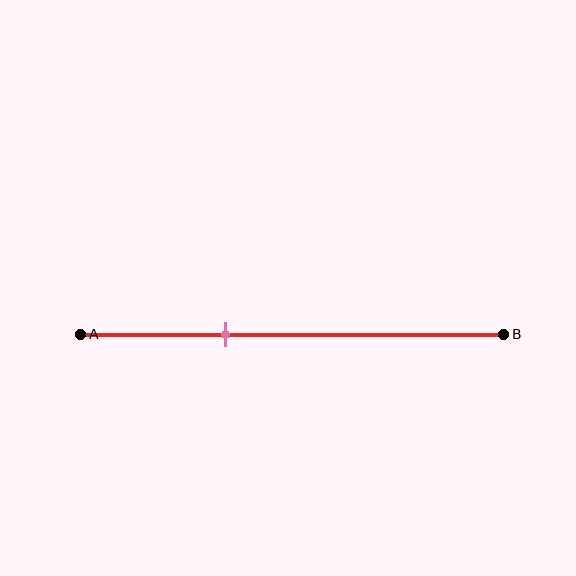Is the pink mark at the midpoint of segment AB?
No, the mark is at about 35% from A, not at the 50% midpoint.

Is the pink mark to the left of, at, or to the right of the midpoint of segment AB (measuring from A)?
The pink mark is to the left of the midpoint of segment AB.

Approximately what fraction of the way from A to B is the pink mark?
The pink mark is approximately 35% of the way from A to B.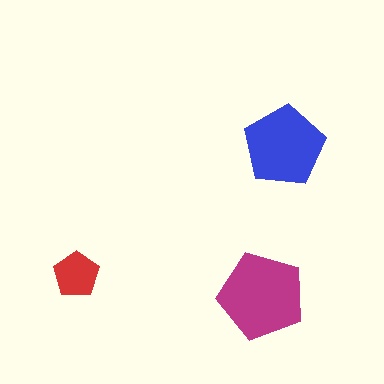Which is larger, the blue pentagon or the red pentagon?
The blue one.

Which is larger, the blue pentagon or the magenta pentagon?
The magenta one.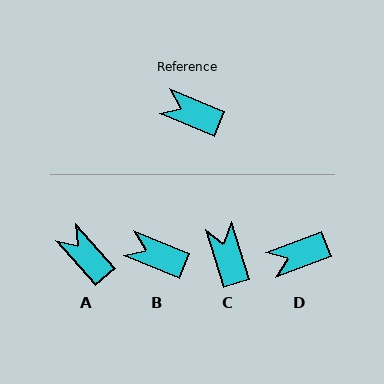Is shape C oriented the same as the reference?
No, it is off by about 51 degrees.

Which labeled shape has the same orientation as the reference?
B.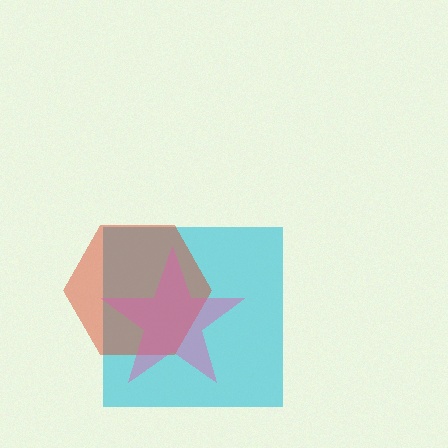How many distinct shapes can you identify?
There are 3 distinct shapes: a cyan square, a red hexagon, a pink star.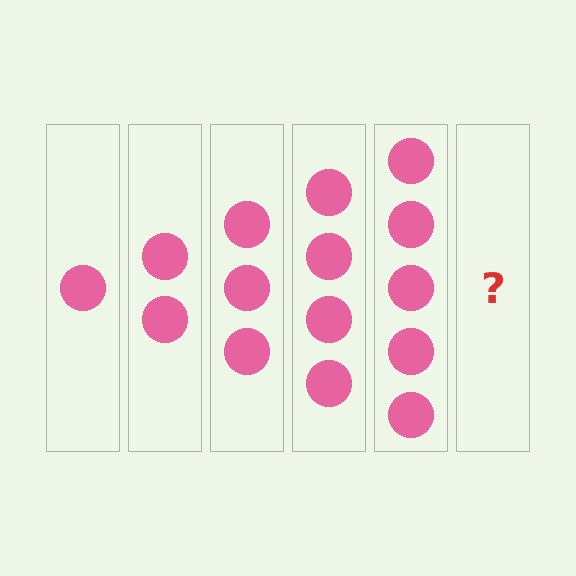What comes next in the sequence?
The next element should be 6 circles.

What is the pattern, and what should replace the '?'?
The pattern is that each step adds one more circle. The '?' should be 6 circles.